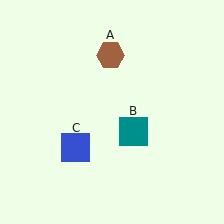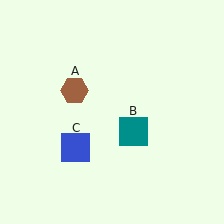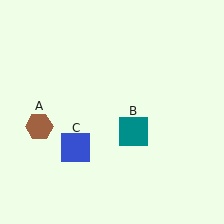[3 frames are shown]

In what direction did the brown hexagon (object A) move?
The brown hexagon (object A) moved down and to the left.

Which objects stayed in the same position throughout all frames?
Teal square (object B) and blue square (object C) remained stationary.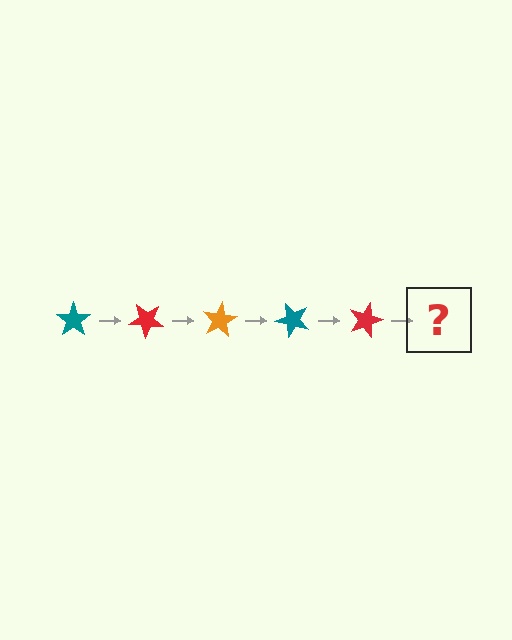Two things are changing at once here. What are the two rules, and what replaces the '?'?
The two rules are that it rotates 40 degrees each step and the color cycles through teal, red, and orange. The '?' should be an orange star, rotated 200 degrees from the start.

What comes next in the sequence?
The next element should be an orange star, rotated 200 degrees from the start.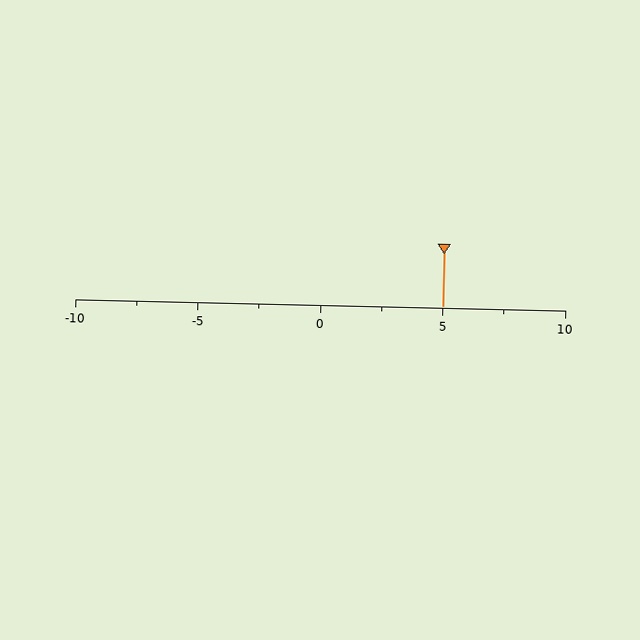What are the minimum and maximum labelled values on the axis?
The axis runs from -10 to 10.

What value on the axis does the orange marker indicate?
The marker indicates approximately 5.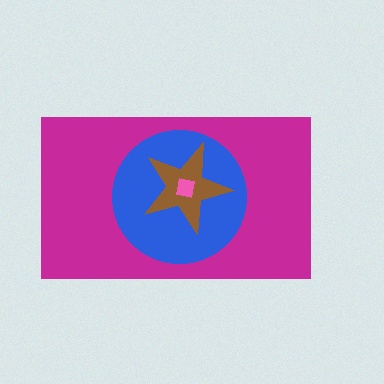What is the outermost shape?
The magenta rectangle.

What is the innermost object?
The pink square.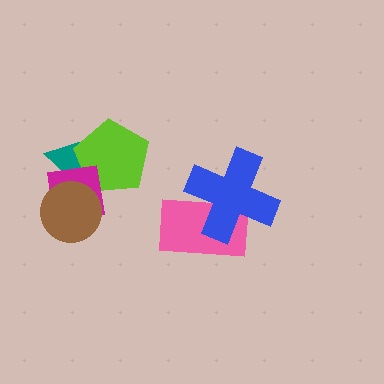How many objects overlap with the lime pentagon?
2 objects overlap with the lime pentagon.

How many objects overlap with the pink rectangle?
1 object overlaps with the pink rectangle.